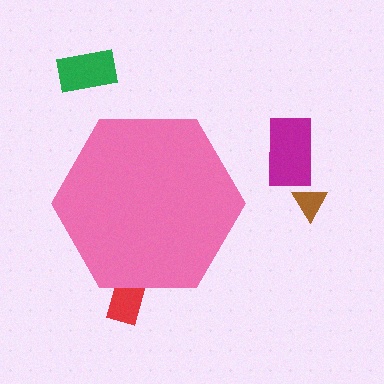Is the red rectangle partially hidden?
Yes, the red rectangle is partially hidden behind the pink hexagon.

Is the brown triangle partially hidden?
No, the brown triangle is fully visible.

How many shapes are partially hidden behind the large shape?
1 shape is partially hidden.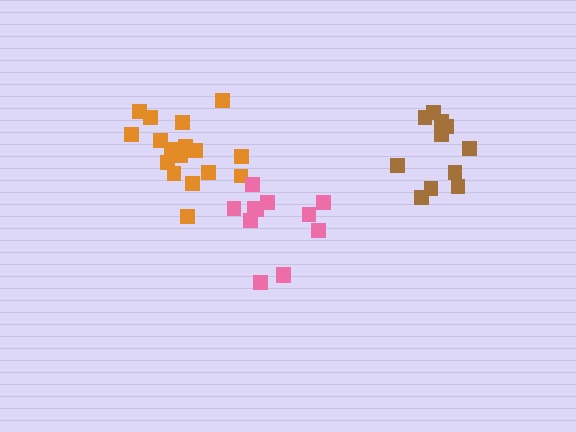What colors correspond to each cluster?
The clusters are colored: orange, brown, pink.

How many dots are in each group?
Group 1: 17 dots, Group 2: 11 dots, Group 3: 12 dots (40 total).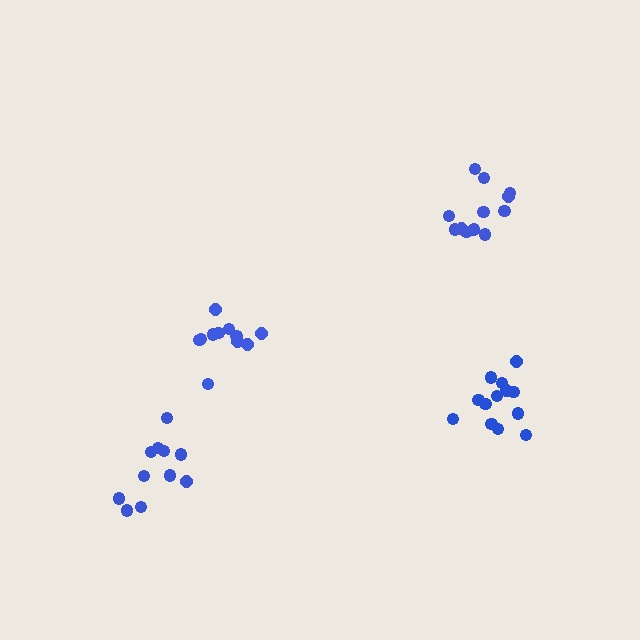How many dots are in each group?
Group 1: 11 dots, Group 2: 11 dots, Group 3: 12 dots, Group 4: 13 dots (47 total).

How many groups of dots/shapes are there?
There are 4 groups.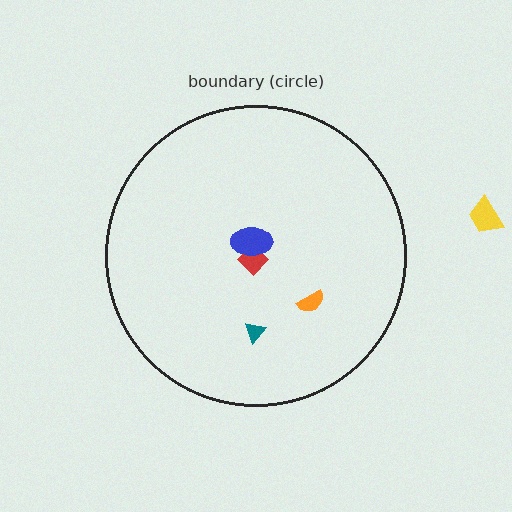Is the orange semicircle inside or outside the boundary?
Inside.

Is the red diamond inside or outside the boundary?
Inside.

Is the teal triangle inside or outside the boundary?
Inside.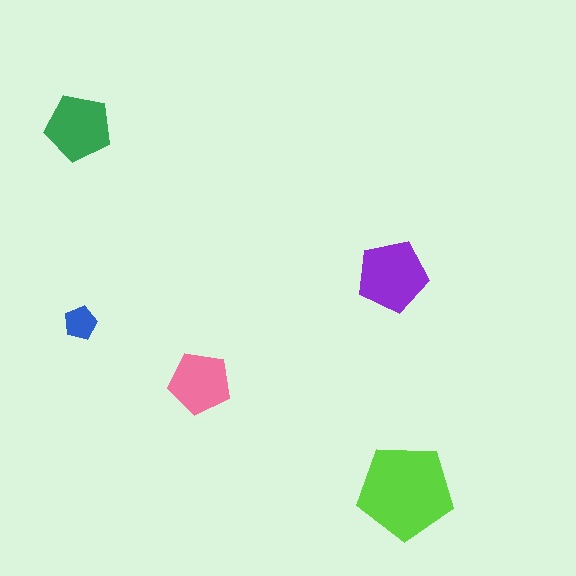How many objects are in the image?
There are 5 objects in the image.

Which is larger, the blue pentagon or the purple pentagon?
The purple one.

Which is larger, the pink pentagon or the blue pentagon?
The pink one.